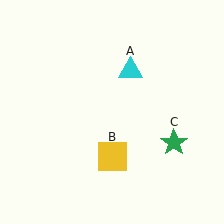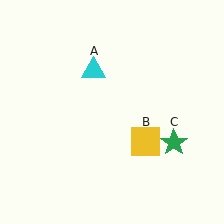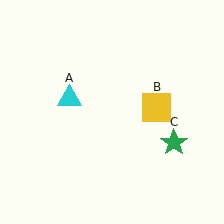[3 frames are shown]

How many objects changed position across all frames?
2 objects changed position: cyan triangle (object A), yellow square (object B).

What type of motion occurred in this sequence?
The cyan triangle (object A), yellow square (object B) rotated counterclockwise around the center of the scene.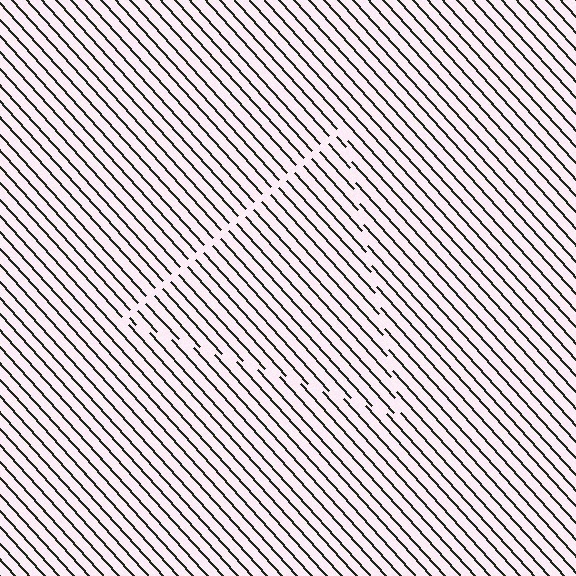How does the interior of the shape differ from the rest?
The interior of the shape contains the same grating, shifted by half a period — the contour is defined by the phase discontinuity where line-ends from the inner and outer gratings abut.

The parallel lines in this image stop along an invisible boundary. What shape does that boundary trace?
An illusory triangle. The interior of the shape contains the same grating, shifted by half a period — the contour is defined by the phase discontinuity where line-ends from the inner and outer gratings abut.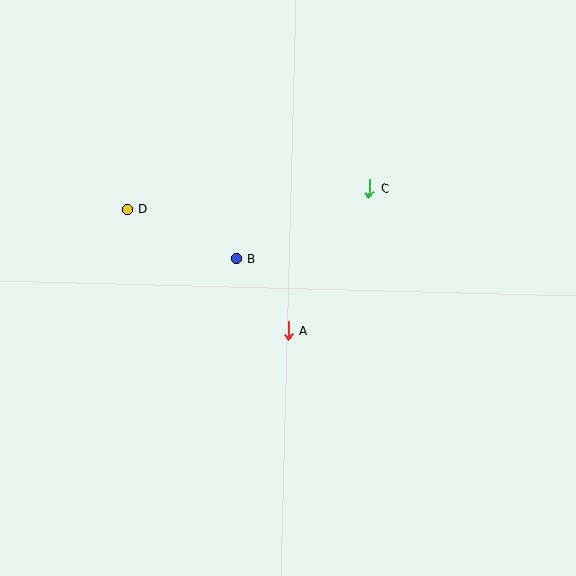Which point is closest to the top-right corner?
Point C is closest to the top-right corner.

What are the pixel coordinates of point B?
Point B is at (236, 258).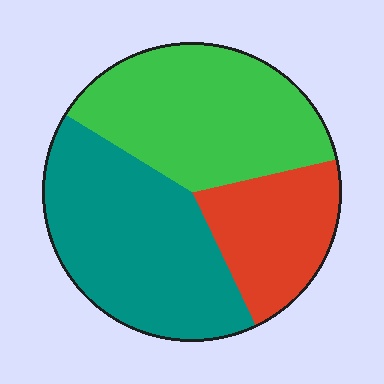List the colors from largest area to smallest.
From largest to smallest: teal, green, red.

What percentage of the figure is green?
Green covers around 40% of the figure.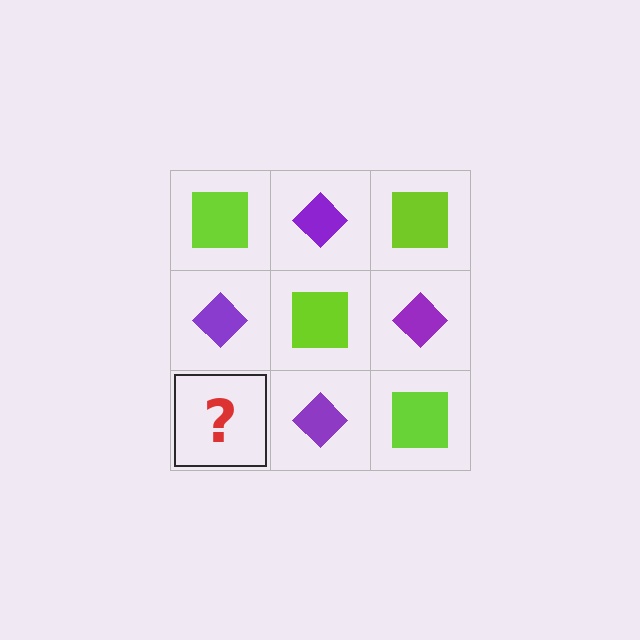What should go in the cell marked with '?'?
The missing cell should contain a lime square.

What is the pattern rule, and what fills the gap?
The rule is that it alternates lime square and purple diamond in a checkerboard pattern. The gap should be filled with a lime square.